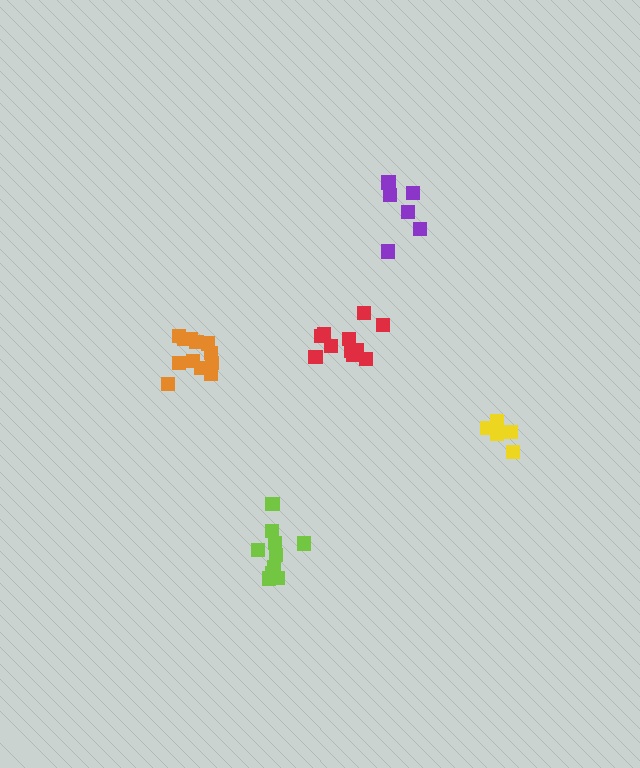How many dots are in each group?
Group 1: 6 dots, Group 2: 12 dots, Group 3: 11 dots, Group 4: 6 dots, Group 5: 10 dots (45 total).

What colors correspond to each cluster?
The clusters are colored: yellow, orange, red, purple, lime.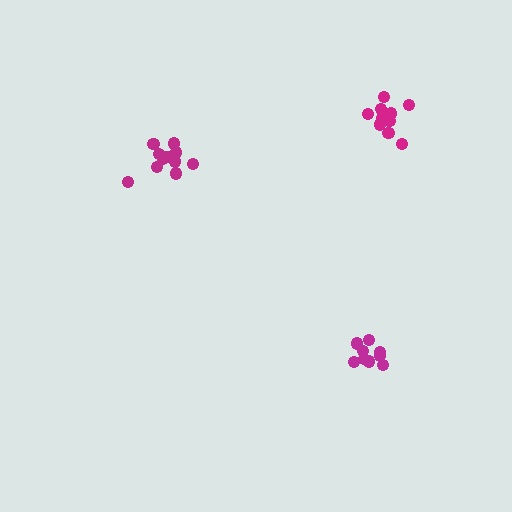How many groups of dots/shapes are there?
There are 3 groups.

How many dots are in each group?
Group 1: 10 dots, Group 2: 9 dots, Group 3: 12 dots (31 total).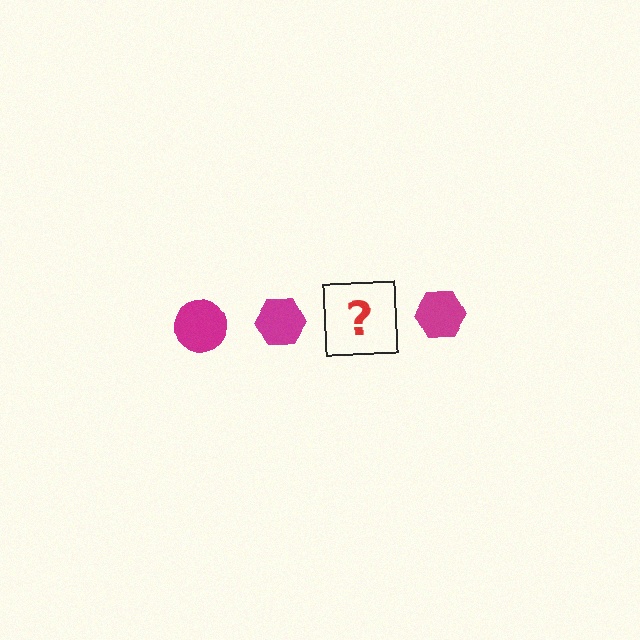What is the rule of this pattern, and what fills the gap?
The rule is that the pattern cycles through circle, hexagon shapes in magenta. The gap should be filled with a magenta circle.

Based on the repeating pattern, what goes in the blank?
The blank should be a magenta circle.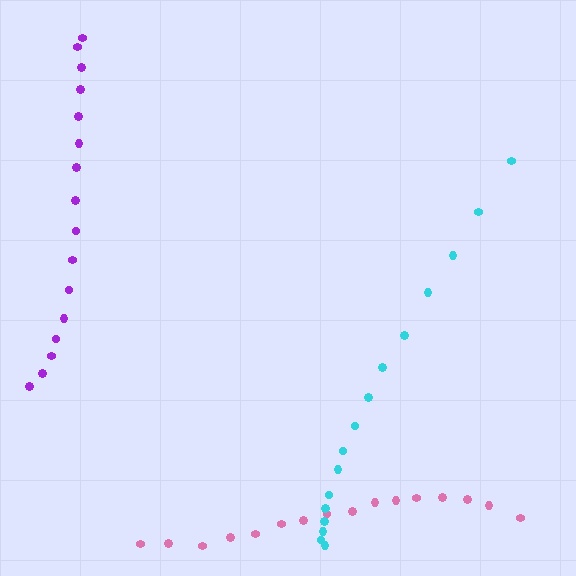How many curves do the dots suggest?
There are 3 distinct paths.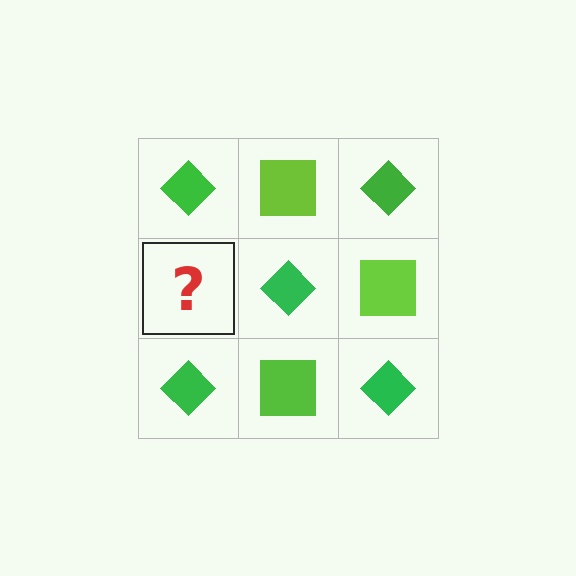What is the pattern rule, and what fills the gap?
The rule is that it alternates green diamond and lime square in a checkerboard pattern. The gap should be filled with a lime square.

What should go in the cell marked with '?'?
The missing cell should contain a lime square.